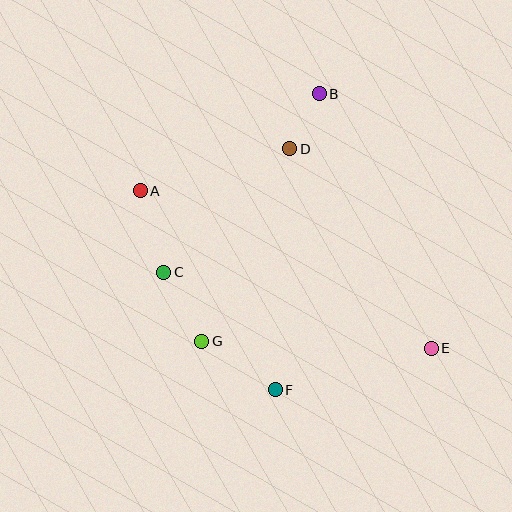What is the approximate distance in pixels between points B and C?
The distance between B and C is approximately 237 pixels.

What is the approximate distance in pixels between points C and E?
The distance between C and E is approximately 278 pixels.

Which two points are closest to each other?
Points B and D are closest to each other.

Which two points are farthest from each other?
Points A and E are farthest from each other.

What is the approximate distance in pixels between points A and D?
The distance between A and D is approximately 155 pixels.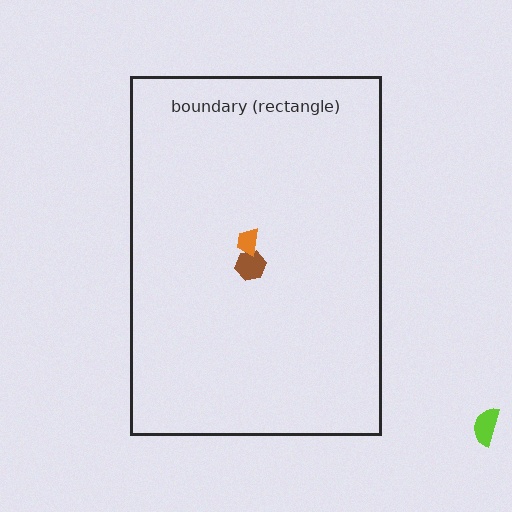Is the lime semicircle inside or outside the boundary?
Outside.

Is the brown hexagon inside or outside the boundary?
Inside.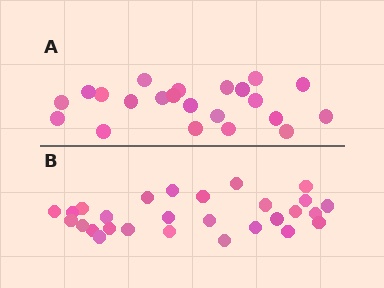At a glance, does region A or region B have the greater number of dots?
Region B (the bottom region) has more dots.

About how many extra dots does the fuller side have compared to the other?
Region B has about 6 more dots than region A.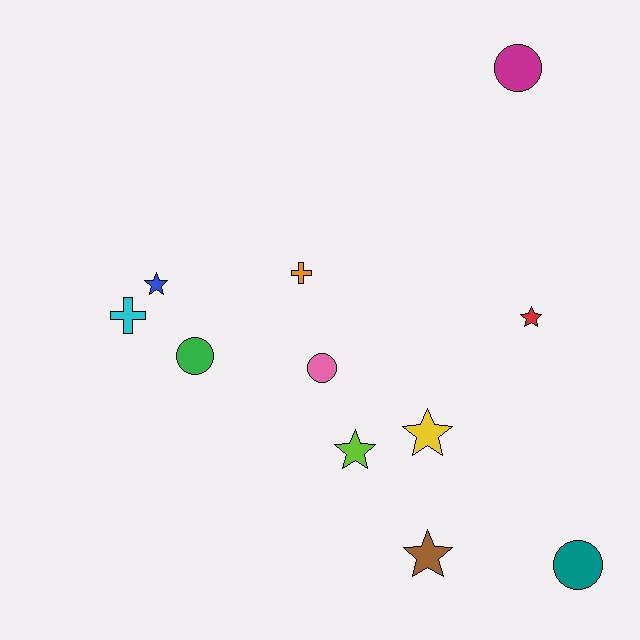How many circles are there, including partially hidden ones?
There are 4 circles.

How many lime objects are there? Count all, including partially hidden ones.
There is 1 lime object.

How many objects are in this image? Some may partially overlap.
There are 11 objects.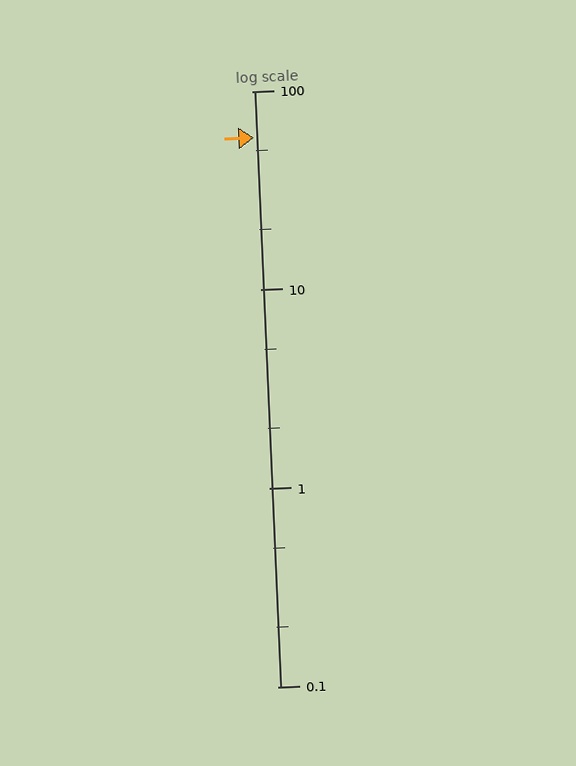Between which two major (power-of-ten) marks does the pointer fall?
The pointer is between 10 and 100.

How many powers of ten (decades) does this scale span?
The scale spans 3 decades, from 0.1 to 100.